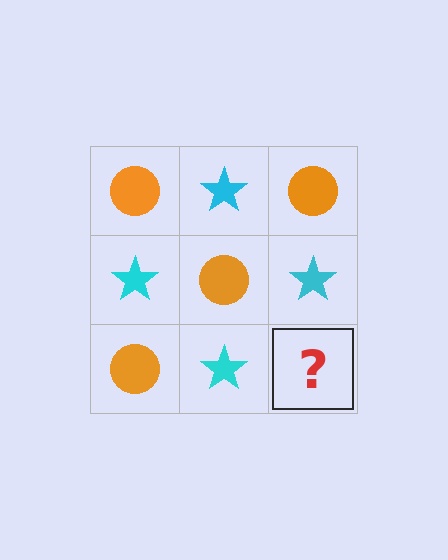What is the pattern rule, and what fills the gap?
The rule is that it alternates orange circle and cyan star in a checkerboard pattern. The gap should be filled with an orange circle.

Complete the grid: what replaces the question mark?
The question mark should be replaced with an orange circle.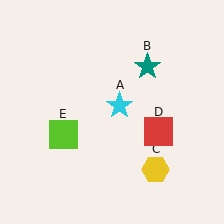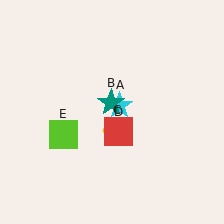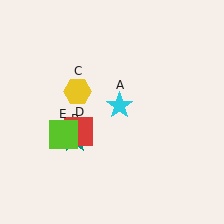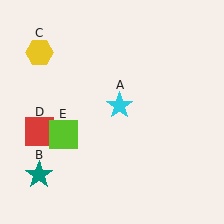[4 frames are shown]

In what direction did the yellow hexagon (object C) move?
The yellow hexagon (object C) moved up and to the left.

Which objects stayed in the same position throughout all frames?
Cyan star (object A) and lime square (object E) remained stationary.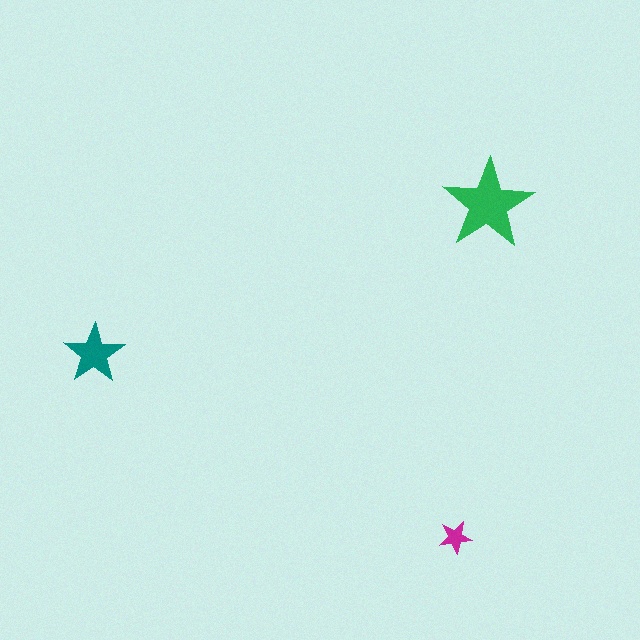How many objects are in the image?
There are 3 objects in the image.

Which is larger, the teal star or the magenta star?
The teal one.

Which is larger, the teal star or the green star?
The green one.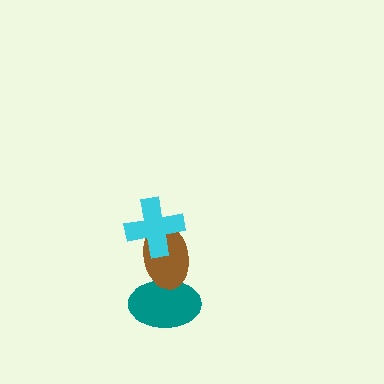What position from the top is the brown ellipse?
The brown ellipse is 2nd from the top.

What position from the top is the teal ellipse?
The teal ellipse is 3rd from the top.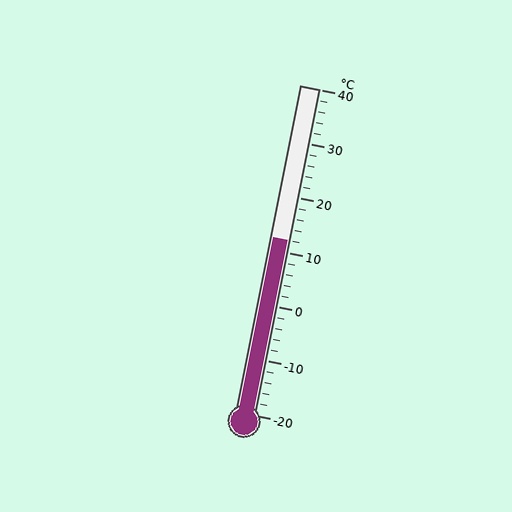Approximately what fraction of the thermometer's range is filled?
The thermometer is filled to approximately 55% of its range.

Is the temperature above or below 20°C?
The temperature is below 20°C.